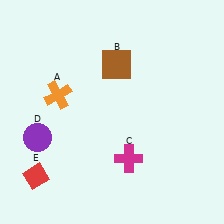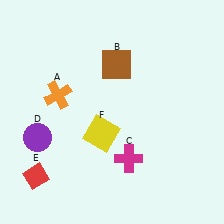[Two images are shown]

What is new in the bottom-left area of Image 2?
A yellow square (F) was added in the bottom-left area of Image 2.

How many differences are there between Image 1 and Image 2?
There is 1 difference between the two images.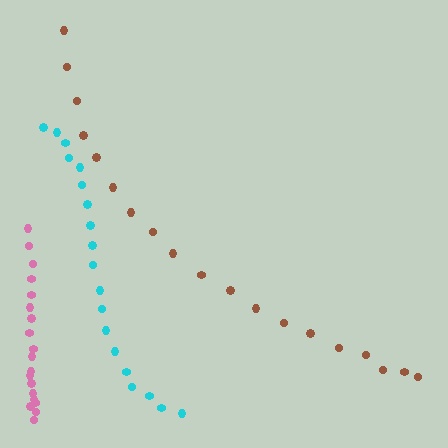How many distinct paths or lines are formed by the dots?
There are 3 distinct paths.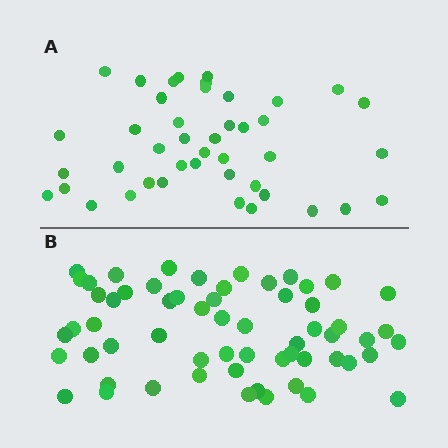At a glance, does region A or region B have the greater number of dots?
Region B (the bottom region) has more dots.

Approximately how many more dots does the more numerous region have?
Region B has approximately 15 more dots than region A.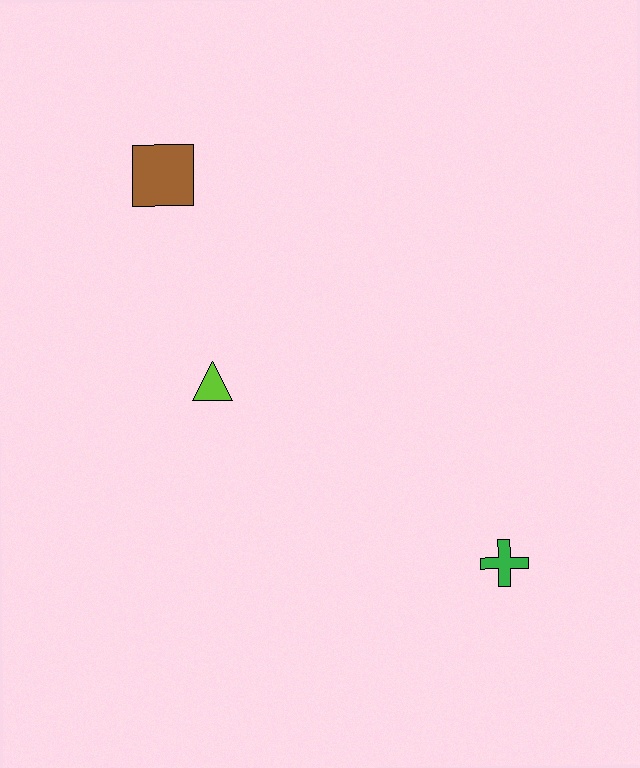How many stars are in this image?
There are no stars.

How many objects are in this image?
There are 3 objects.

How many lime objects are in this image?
There is 1 lime object.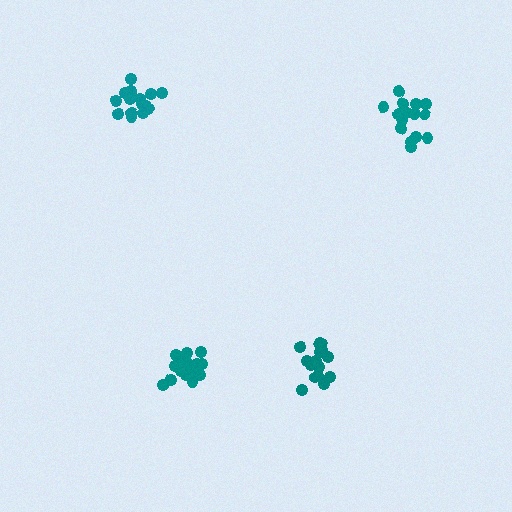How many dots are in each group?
Group 1: 15 dots, Group 2: 16 dots, Group 3: 16 dots, Group 4: 15 dots (62 total).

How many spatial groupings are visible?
There are 4 spatial groupings.